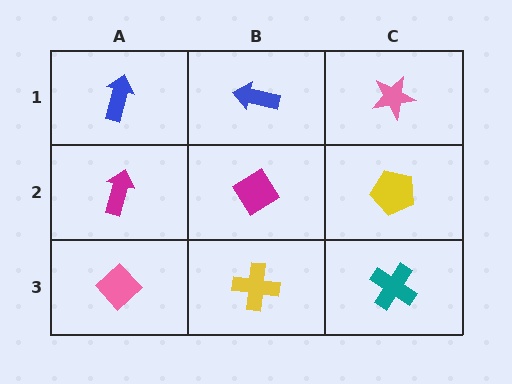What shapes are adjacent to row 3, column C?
A yellow pentagon (row 2, column C), a yellow cross (row 3, column B).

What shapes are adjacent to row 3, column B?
A magenta diamond (row 2, column B), a pink diamond (row 3, column A), a teal cross (row 3, column C).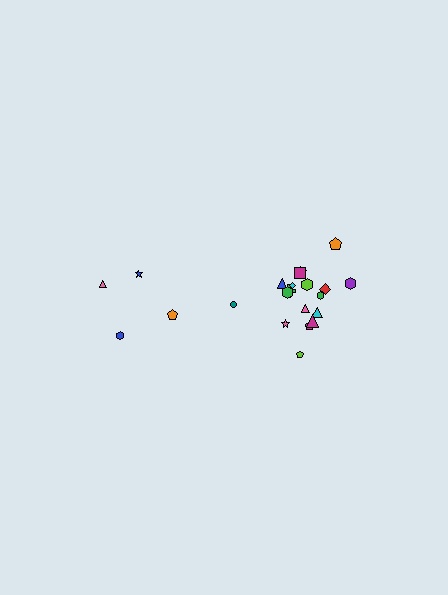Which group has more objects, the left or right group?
The right group.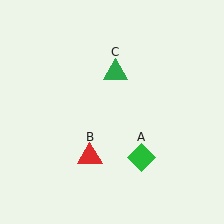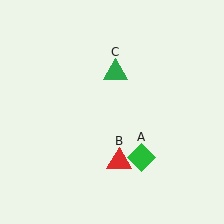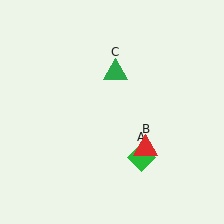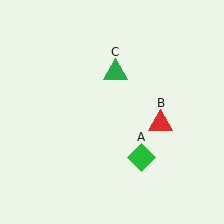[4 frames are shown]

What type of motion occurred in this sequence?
The red triangle (object B) rotated counterclockwise around the center of the scene.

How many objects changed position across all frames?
1 object changed position: red triangle (object B).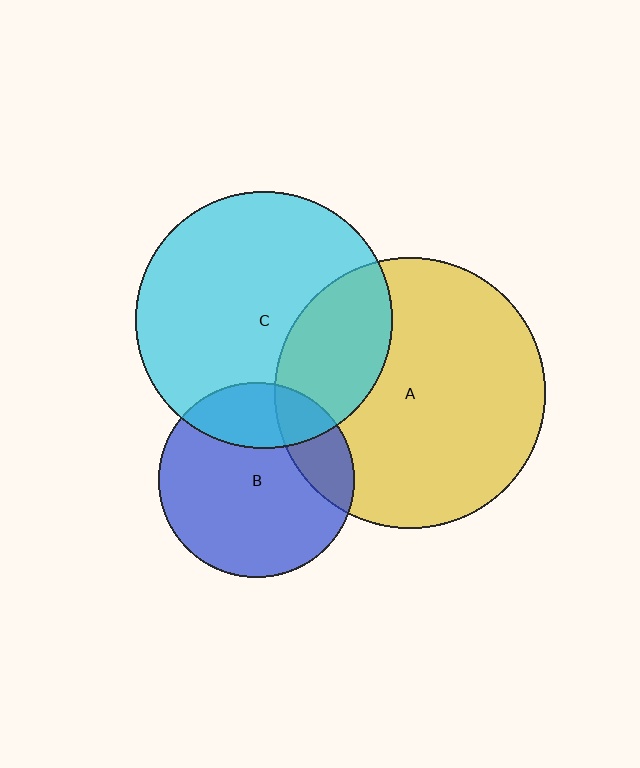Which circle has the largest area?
Circle A (yellow).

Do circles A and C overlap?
Yes.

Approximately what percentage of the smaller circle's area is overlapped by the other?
Approximately 30%.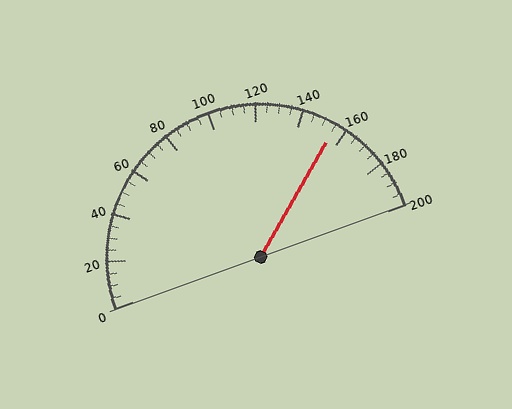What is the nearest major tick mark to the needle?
The nearest major tick mark is 160.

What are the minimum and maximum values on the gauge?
The gauge ranges from 0 to 200.